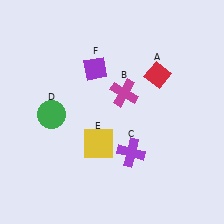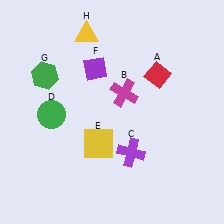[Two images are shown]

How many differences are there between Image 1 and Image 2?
There are 2 differences between the two images.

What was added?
A green hexagon (G), a yellow triangle (H) were added in Image 2.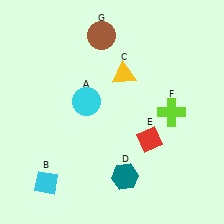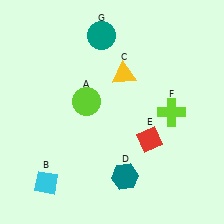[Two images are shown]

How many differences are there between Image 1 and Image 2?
There are 2 differences between the two images.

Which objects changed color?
A changed from cyan to lime. G changed from brown to teal.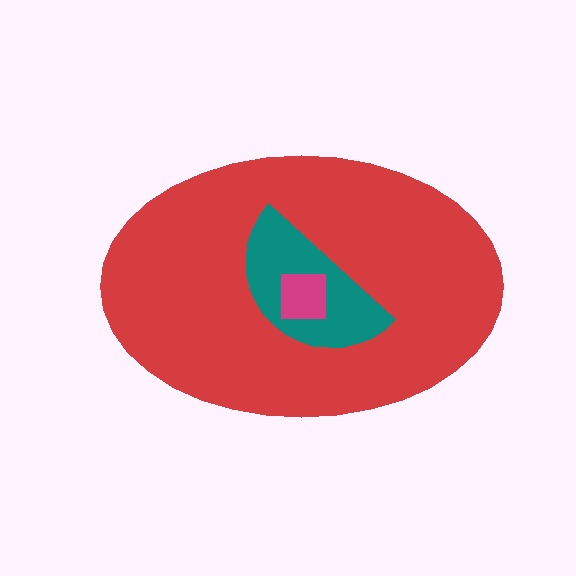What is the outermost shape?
The red ellipse.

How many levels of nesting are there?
3.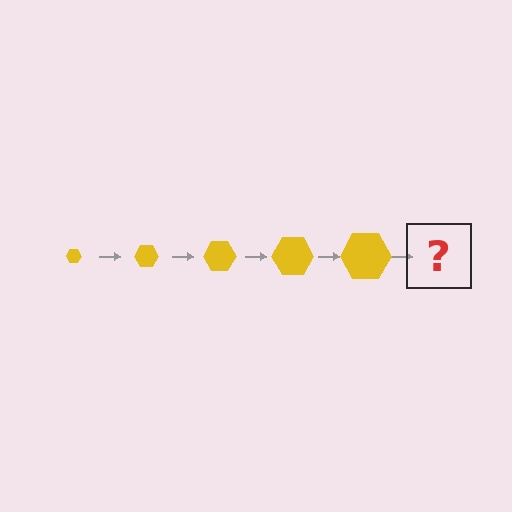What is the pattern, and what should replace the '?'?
The pattern is that the hexagon gets progressively larger each step. The '?' should be a yellow hexagon, larger than the previous one.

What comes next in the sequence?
The next element should be a yellow hexagon, larger than the previous one.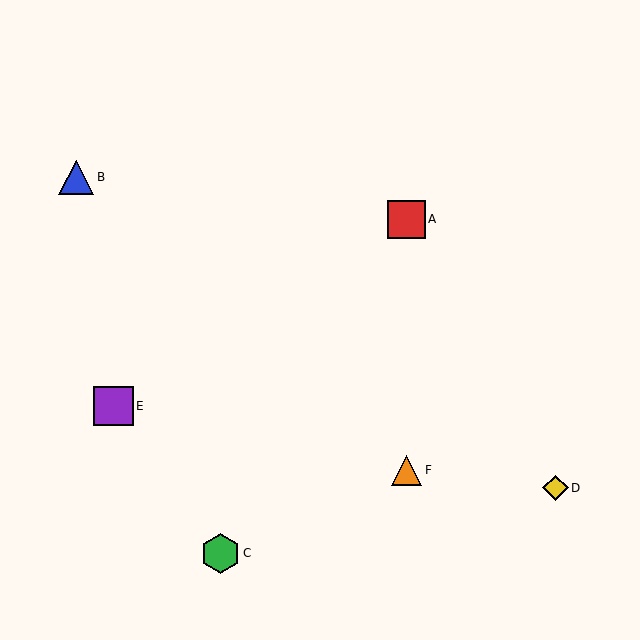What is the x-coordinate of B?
Object B is at x≈76.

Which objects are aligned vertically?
Objects A, F are aligned vertically.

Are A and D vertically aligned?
No, A is at x≈406 and D is at x≈555.